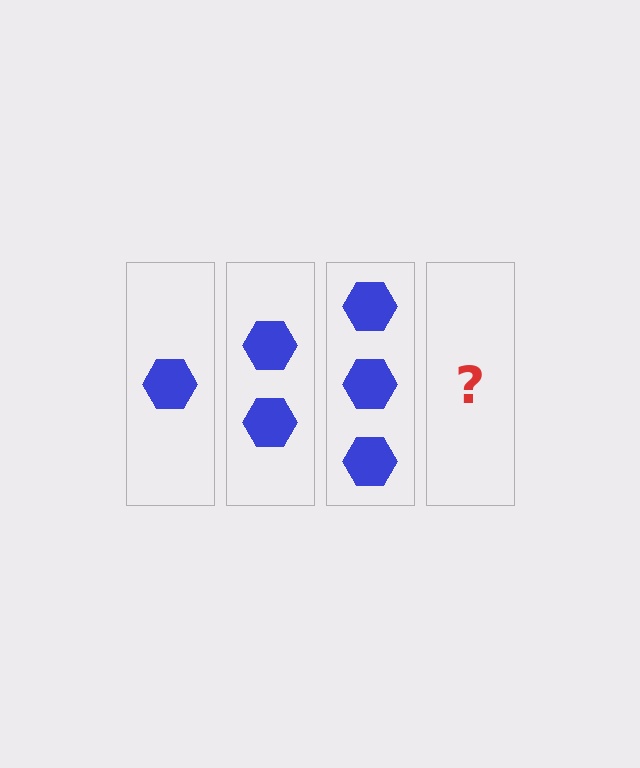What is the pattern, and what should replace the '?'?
The pattern is that each step adds one more hexagon. The '?' should be 4 hexagons.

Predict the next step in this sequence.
The next step is 4 hexagons.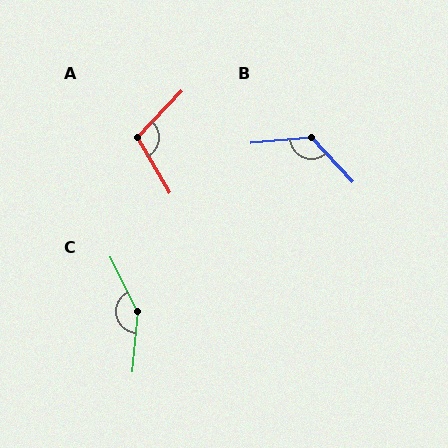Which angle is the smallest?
A, at approximately 106 degrees.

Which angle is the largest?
C, at approximately 149 degrees.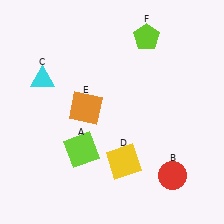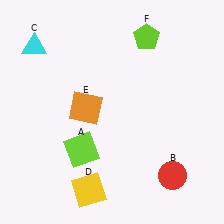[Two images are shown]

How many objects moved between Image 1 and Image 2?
2 objects moved between the two images.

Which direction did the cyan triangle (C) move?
The cyan triangle (C) moved up.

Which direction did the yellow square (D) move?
The yellow square (D) moved left.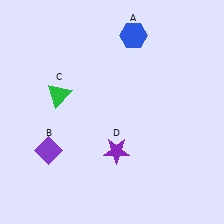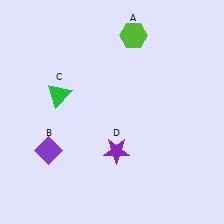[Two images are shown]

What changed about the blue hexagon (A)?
In Image 1, A is blue. In Image 2, it changed to lime.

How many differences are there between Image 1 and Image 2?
There is 1 difference between the two images.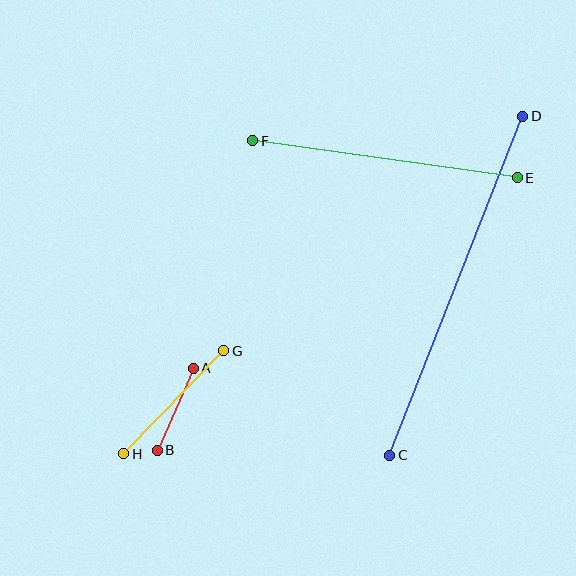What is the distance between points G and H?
The distance is approximately 143 pixels.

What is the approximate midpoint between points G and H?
The midpoint is at approximately (174, 402) pixels.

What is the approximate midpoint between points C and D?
The midpoint is at approximately (456, 286) pixels.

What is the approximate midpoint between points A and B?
The midpoint is at approximately (175, 409) pixels.